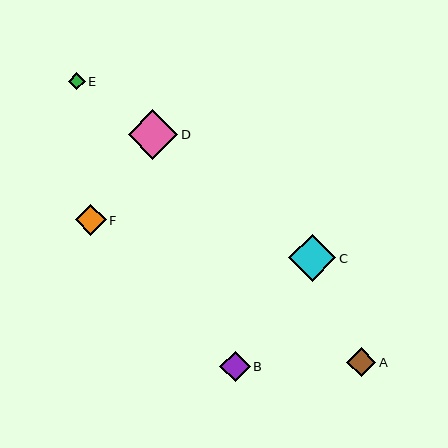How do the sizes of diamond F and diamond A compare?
Diamond F and diamond A are approximately the same size.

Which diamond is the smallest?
Diamond E is the smallest with a size of approximately 17 pixels.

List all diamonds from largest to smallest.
From largest to smallest: D, C, B, F, A, E.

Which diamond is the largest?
Diamond D is the largest with a size of approximately 49 pixels.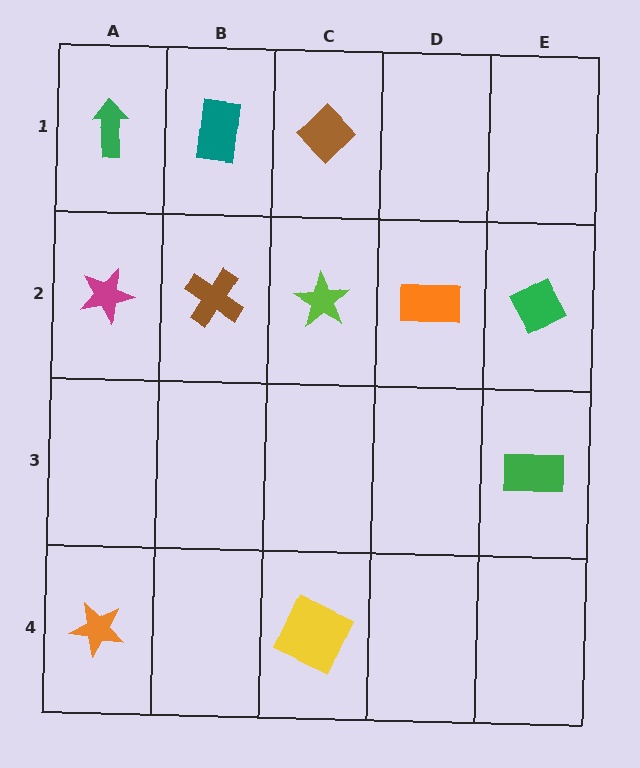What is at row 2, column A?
A magenta star.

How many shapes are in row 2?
5 shapes.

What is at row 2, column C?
A lime star.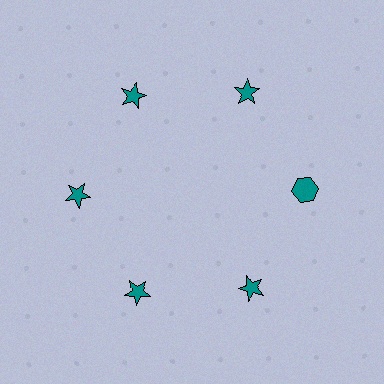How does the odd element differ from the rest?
It has a different shape: hexagon instead of star.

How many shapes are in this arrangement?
There are 6 shapes arranged in a ring pattern.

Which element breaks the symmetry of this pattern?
The teal hexagon at roughly the 3 o'clock position breaks the symmetry. All other shapes are teal stars.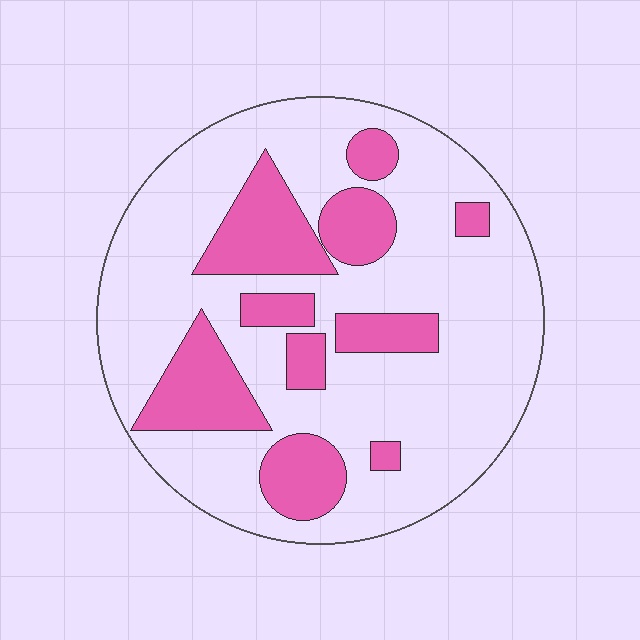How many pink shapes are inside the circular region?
10.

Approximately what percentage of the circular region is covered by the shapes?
Approximately 25%.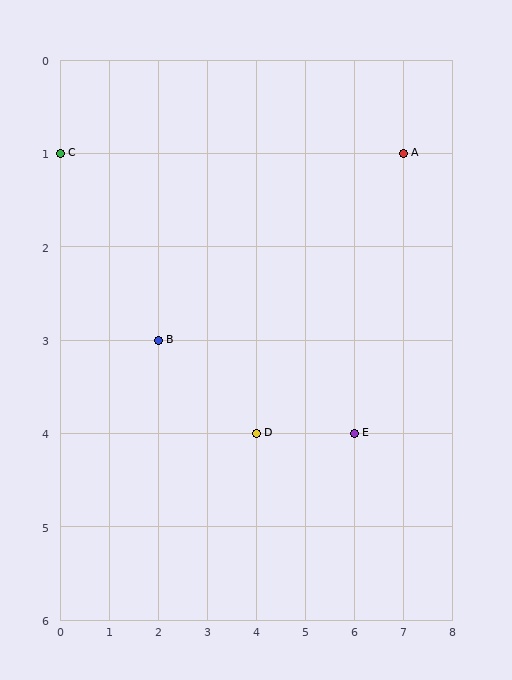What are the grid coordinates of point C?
Point C is at grid coordinates (0, 1).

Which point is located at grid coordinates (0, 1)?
Point C is at (0, 1).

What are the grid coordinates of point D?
Point D is at grid coordinates (4, 4).